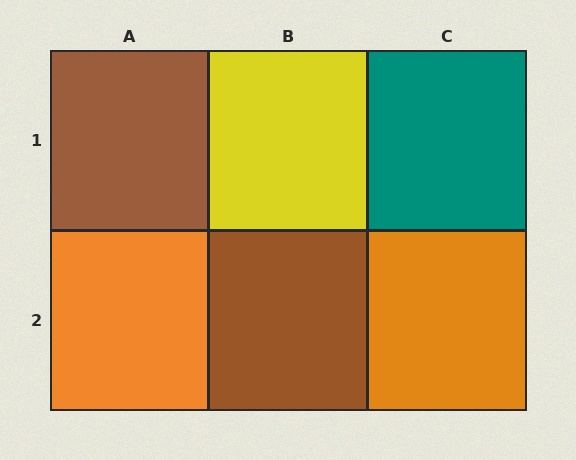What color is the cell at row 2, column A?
Orange.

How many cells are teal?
1 cell is teal.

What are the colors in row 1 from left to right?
Brown, yellow, teal.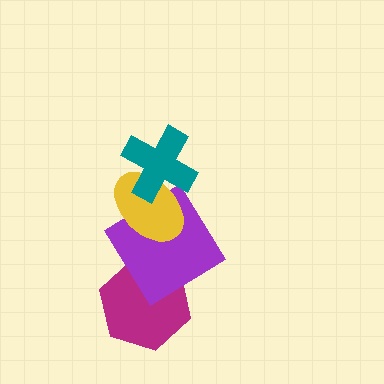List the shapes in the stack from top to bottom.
From top to bottom: the teal cross, the yellow ellipse, the purple diamond, the magenta hexagon.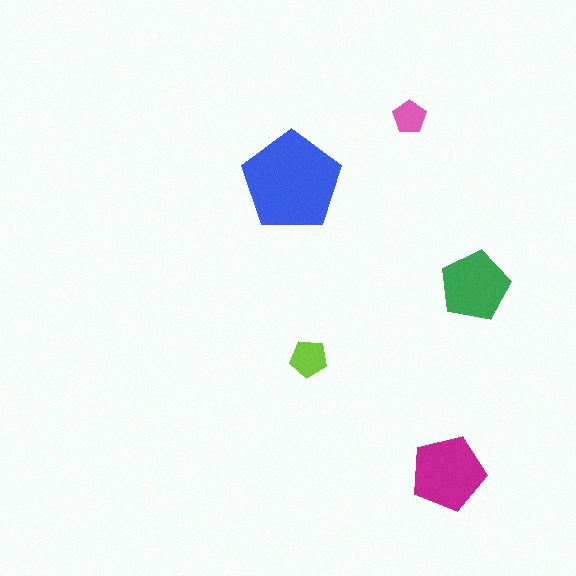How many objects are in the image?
There are 5 objects in the image.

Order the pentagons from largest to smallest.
the blue one, the magenta one, the green one, the lime one, the pink one.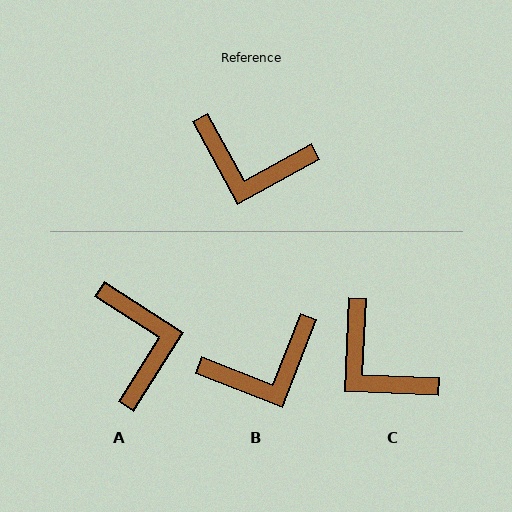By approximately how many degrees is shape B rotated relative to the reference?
Approximately 40 degrees counter-clockwise.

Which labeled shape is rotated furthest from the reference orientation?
A, about 119 degrees away.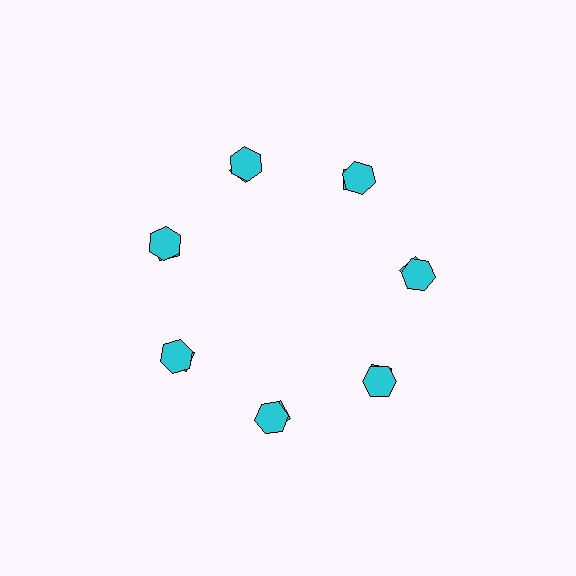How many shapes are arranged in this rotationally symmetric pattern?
There are 14 shapes, arranged in 7 groups of 2.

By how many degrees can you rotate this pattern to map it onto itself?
The pattern maps onto itself every 51 degrees of rotation.